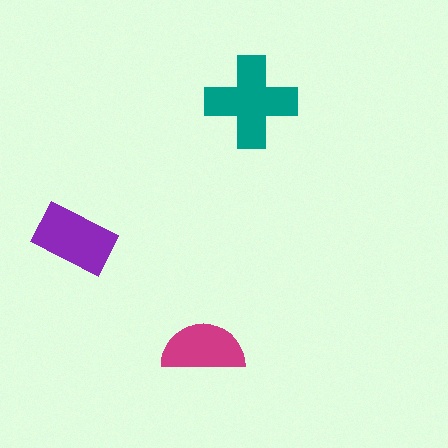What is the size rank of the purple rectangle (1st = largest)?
2nd.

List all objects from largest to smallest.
The teal cross, the purple rectangle, the magenta semicircle.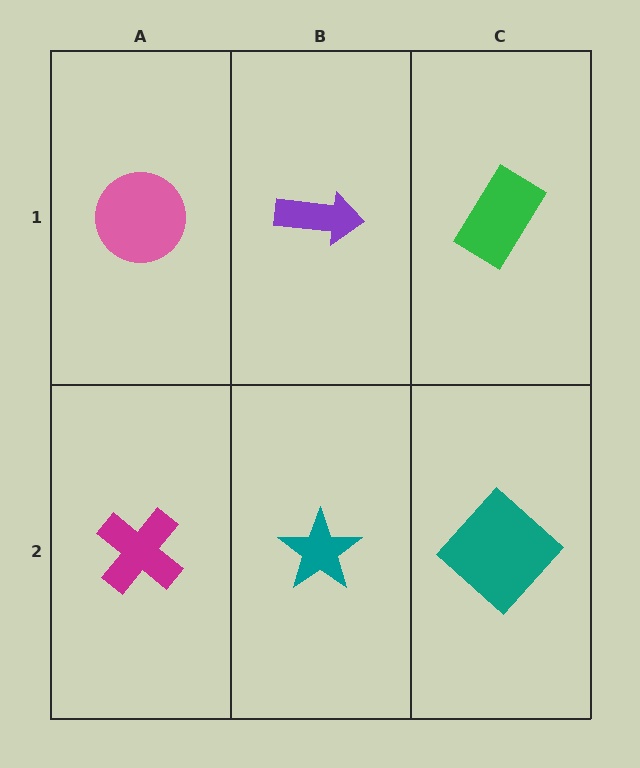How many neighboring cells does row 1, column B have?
3.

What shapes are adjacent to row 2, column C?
A green rectangle (row 1, column C), a teal star (row 2, column B).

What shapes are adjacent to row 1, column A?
A magenta cross (row 2, column A), a purple arrow (row 1, column B).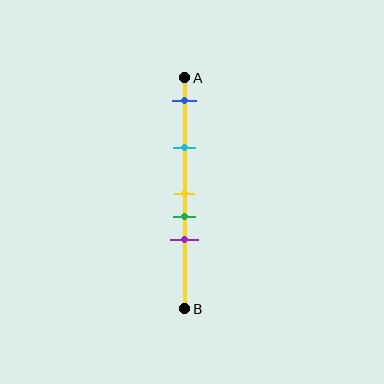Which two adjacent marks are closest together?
The yellow and green marks are the closest adjacent pair.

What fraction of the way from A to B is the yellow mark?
The yellow mark is approximately 50% (0.5) of the way from A to B.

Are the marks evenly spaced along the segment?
No, the marks are not evenly spaced.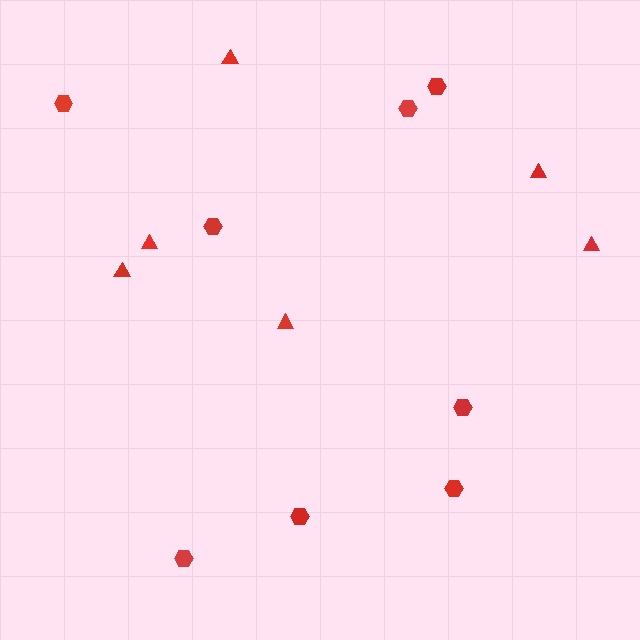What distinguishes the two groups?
There are 2 groups: one group of triangles (6) and one group of hexagons (8).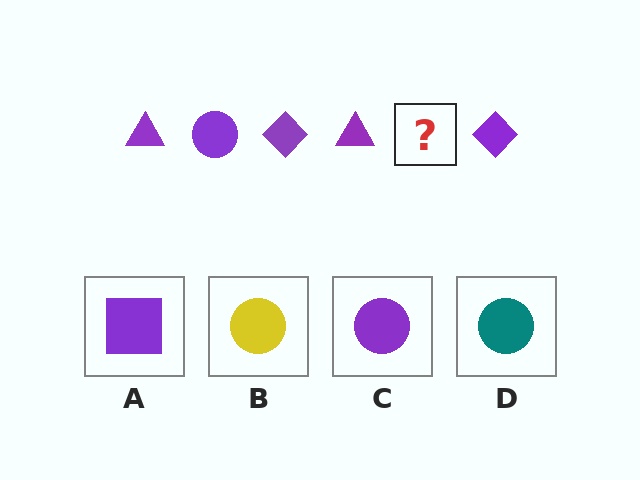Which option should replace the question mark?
Option C.